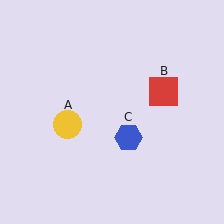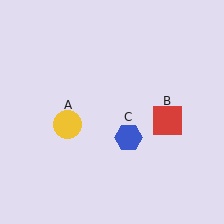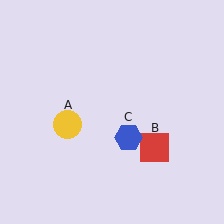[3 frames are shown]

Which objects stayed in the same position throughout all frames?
Yellow circle (object A) and blue hexagon (object C) remained stationary.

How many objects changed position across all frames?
1 object changed position: red square (object B).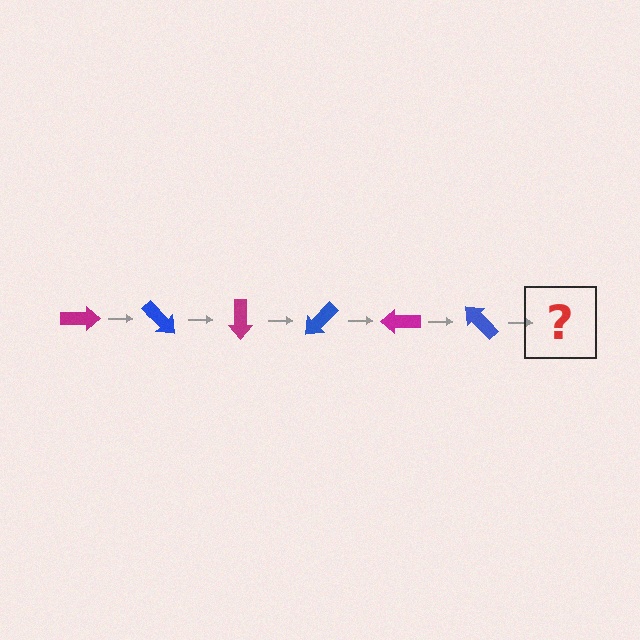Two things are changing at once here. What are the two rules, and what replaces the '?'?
The two rules are that it rotates 45 degrees each step and the color cycles through magenta and blue. The '?' should be a magenta arrow, rotated 270 degrees from the start.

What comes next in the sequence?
The next element should be a magenta arrow, rotated 270 degrees from the start.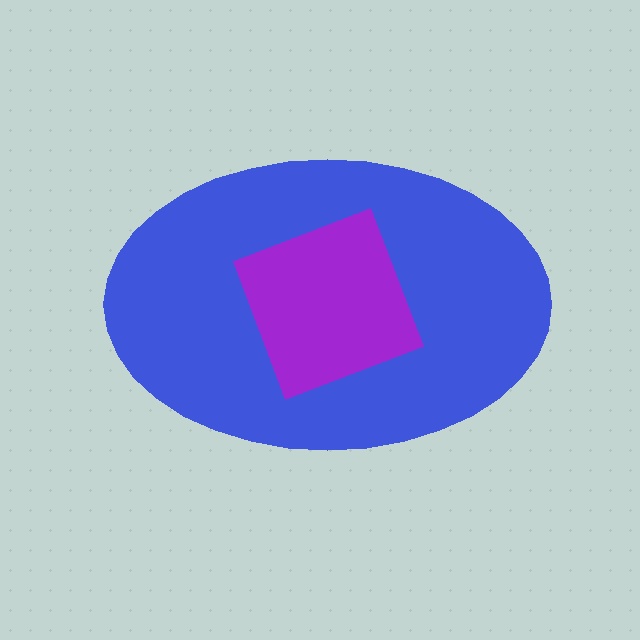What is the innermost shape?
The purple diamond.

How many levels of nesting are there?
2.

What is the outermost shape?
The blue ellipse.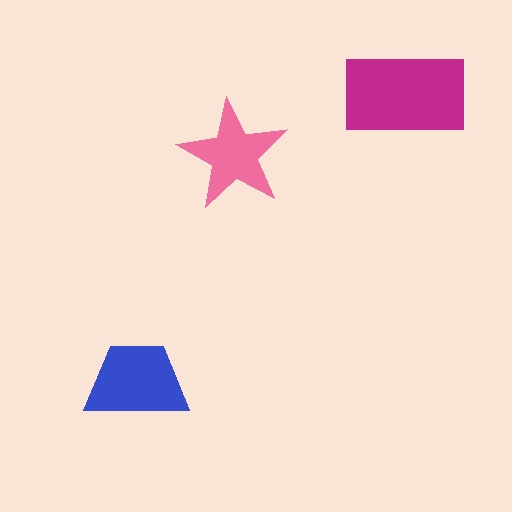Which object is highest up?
The magenta rectangle is topmost.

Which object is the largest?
The magenta rectangle.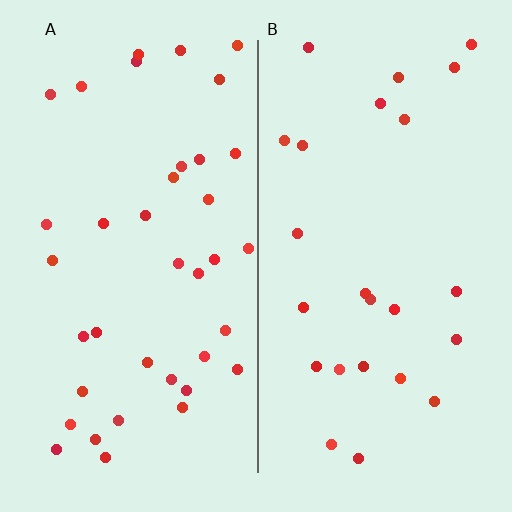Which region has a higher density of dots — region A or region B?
A (the left).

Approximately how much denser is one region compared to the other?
Approximately 1.6× — region A over region B.